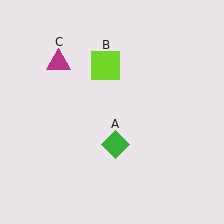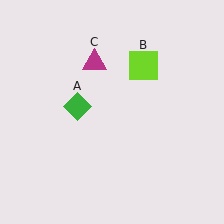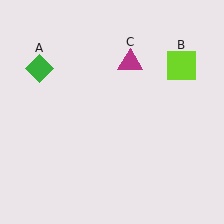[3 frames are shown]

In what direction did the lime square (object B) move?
The lime square (object B) moved right.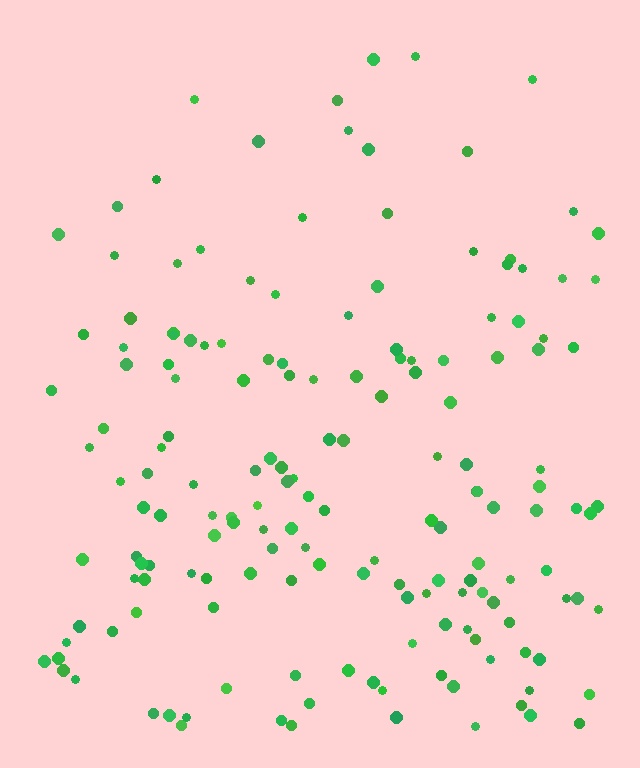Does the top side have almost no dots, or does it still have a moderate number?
Still a moderate number, just noticeably fewer than the bottom.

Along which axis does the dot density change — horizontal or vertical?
Vertical.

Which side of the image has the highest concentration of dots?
The bottom.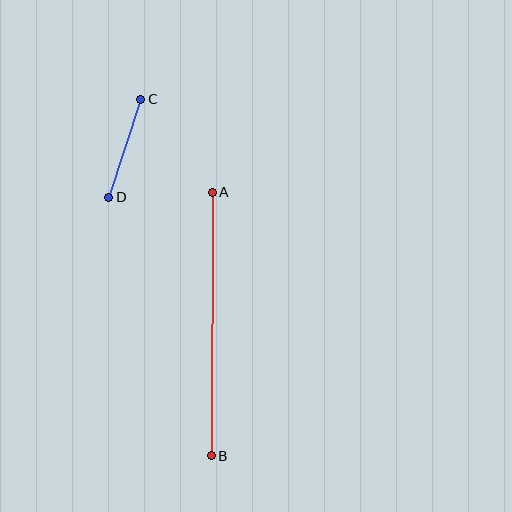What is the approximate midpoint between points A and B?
The midpoint is at approximately (212, 324) pixels.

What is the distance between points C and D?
The distance is approximately 103 pixels.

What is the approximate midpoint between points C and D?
The midpoint is at approximately (125, 148) pixels.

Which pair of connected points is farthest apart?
Points A and B are farthest apart.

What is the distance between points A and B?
The distance is approximately 263 pixels.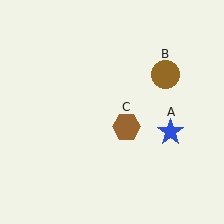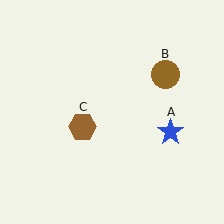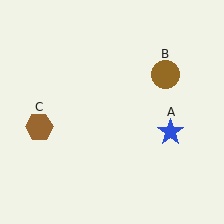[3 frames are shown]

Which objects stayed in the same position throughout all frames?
Blue star (object A) and brown circle (object B) remained stationary.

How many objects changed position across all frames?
1 object changed position: brown hexagon (object C).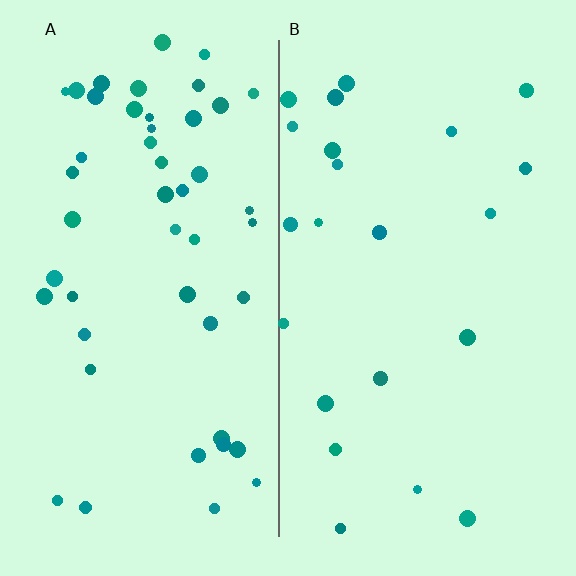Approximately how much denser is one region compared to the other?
Approximately 2.2× — region A over region B.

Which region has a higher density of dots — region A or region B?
A (the left).